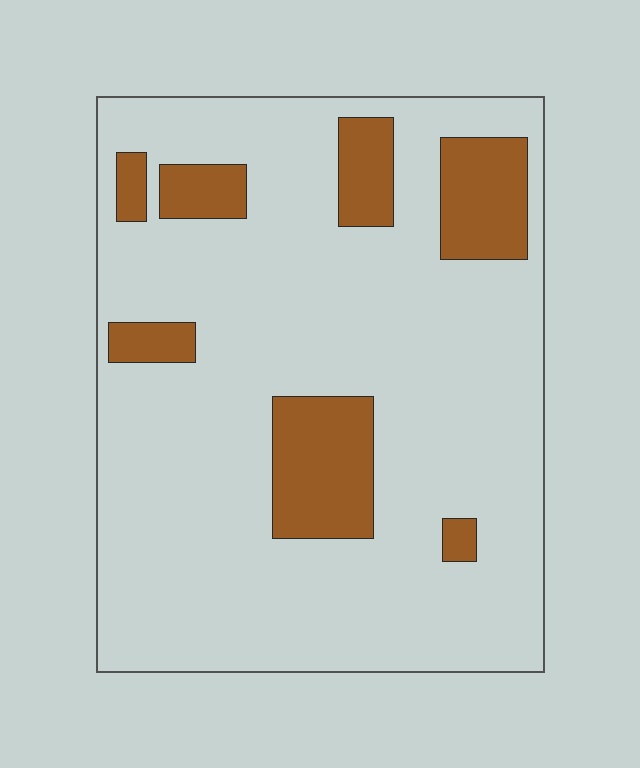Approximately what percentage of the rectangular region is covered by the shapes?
Approximately 15%.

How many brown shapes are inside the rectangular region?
7.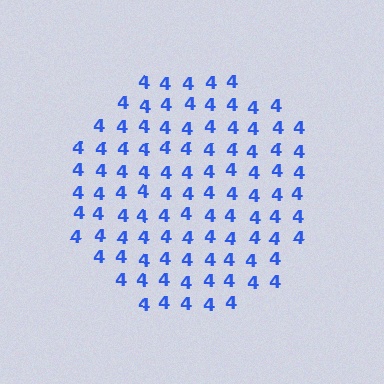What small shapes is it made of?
It is made of small digit 4's.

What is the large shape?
The large shape is a circle.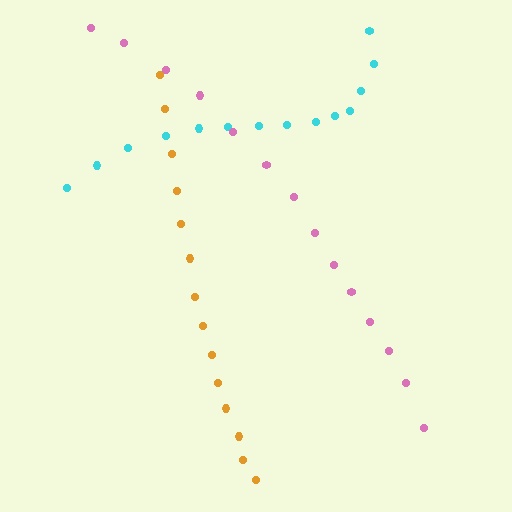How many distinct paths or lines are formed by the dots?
There are 3 distinct paths.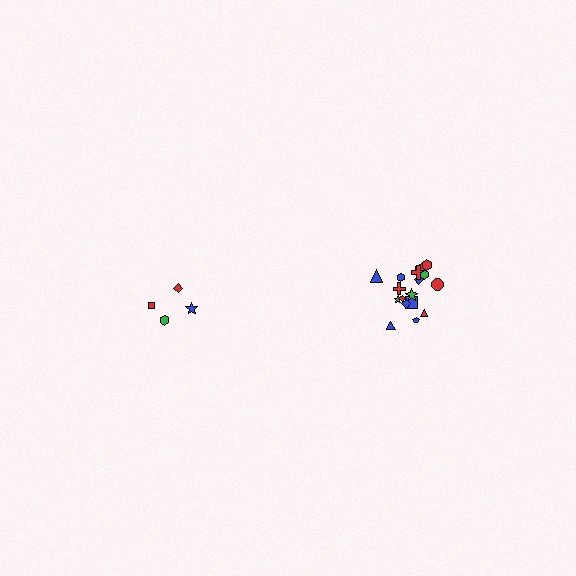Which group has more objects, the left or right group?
The right group.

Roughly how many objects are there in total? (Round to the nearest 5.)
Roughly 20 objects in total.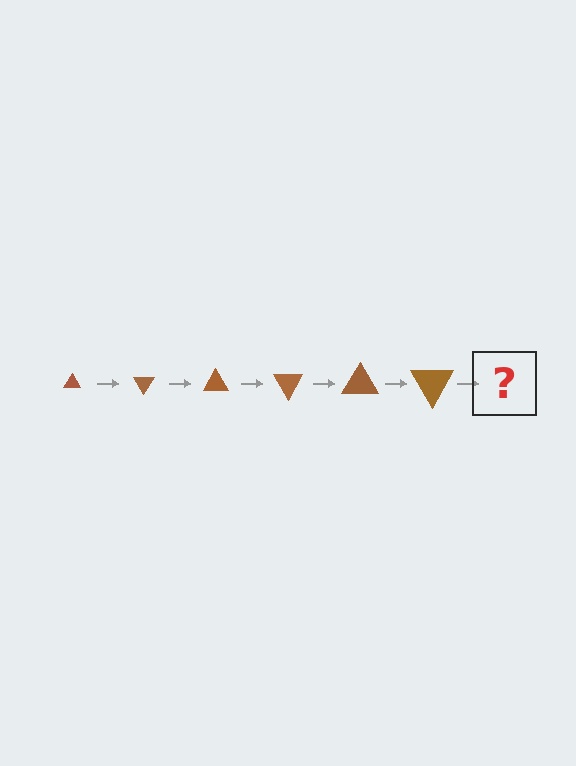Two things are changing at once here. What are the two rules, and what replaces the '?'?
The two rules are that the triangle grows larger each step and it rotates 60 degrees each step. The '?' should be a triangle, larger than the previous one and rotated 360 degrees from the start.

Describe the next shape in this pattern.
It should be a triangle, larger than the previous one and rotated 360 degrees from the start.